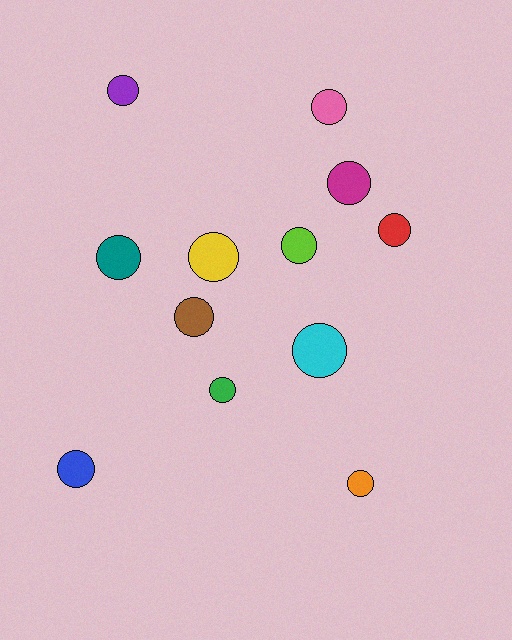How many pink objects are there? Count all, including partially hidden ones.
There is 1 pink object.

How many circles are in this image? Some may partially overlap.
There are 12 circles.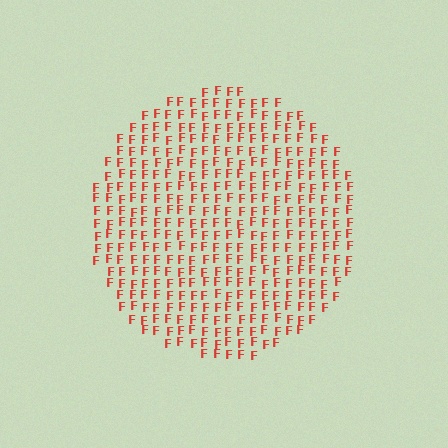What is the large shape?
The large shape is a circle.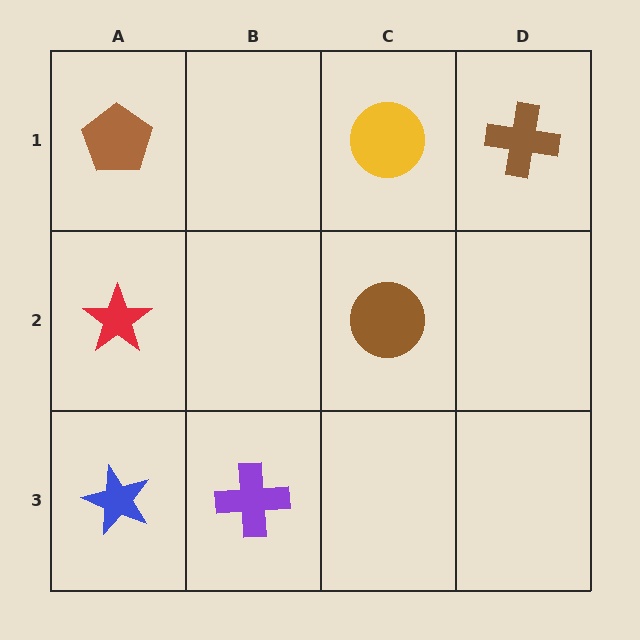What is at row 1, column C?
A yellow circle.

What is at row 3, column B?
A purple cross.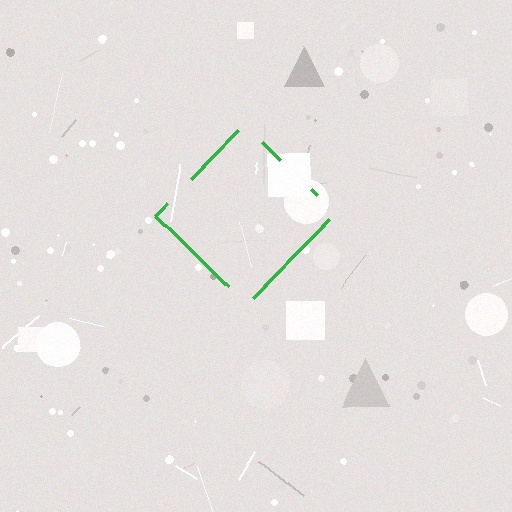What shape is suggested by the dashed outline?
The dashed outline suggests a diamond.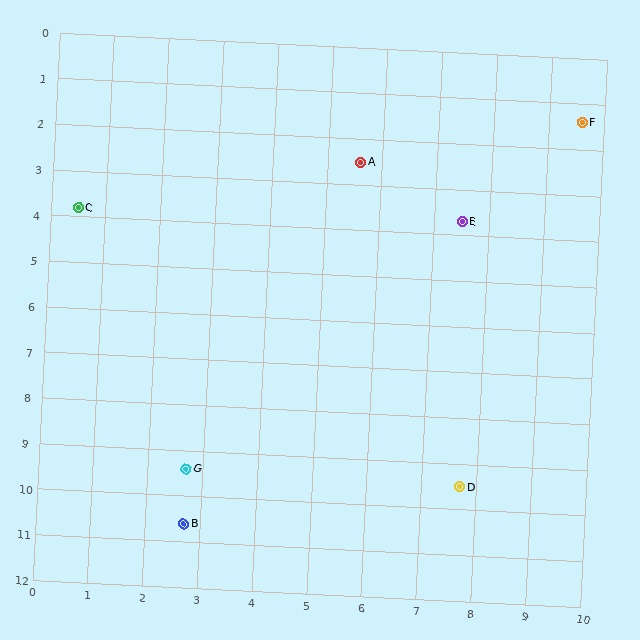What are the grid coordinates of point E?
Point E is at approximately (7.5, 3.7).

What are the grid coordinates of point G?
Point G is at approximately (2.7, 9.4).